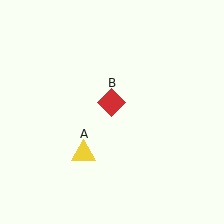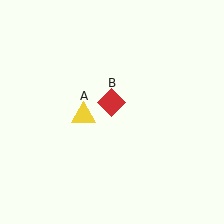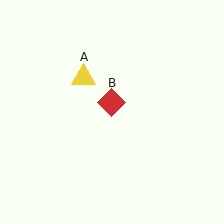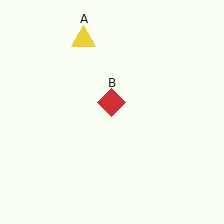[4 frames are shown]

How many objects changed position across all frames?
1 object changed position: yellow triangle (object A).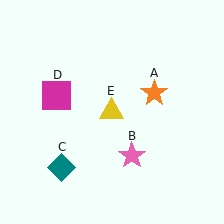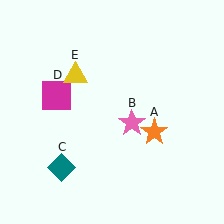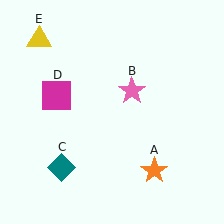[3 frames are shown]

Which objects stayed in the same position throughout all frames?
Teal diamond (object C) and magenta square (object D) remained stationary.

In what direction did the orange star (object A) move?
The orange star (object A) moved down.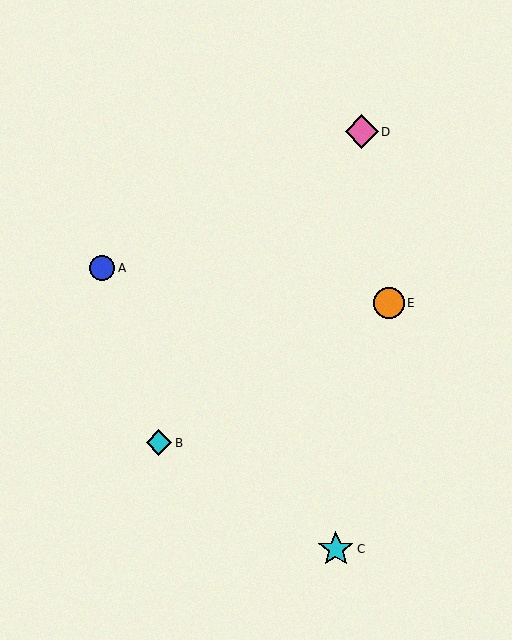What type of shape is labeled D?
Shape D is a pink diamond.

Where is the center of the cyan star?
The center of the cyan star is at (336, 549).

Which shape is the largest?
The cyan star (labeled C) is the largest.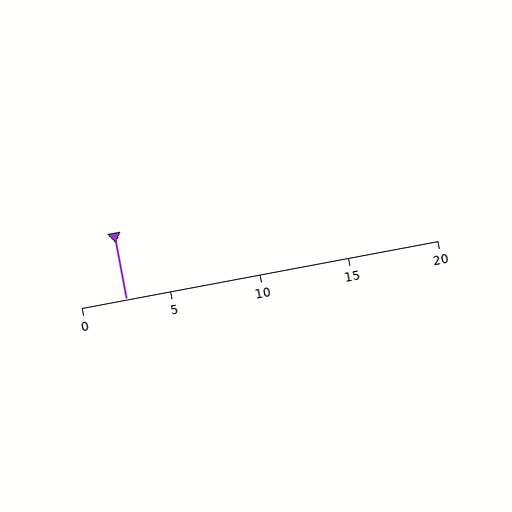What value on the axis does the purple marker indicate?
The marker indicates approximately 2.5.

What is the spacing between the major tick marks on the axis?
The major ticks are spaced 5 apart.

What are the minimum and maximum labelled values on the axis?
The axis runs from 0 to 20.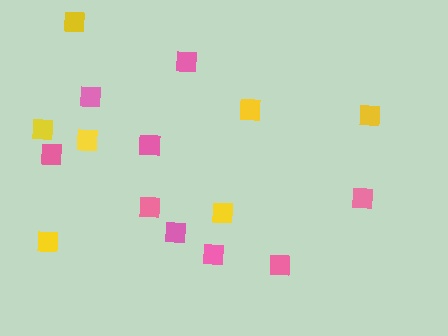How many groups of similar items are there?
There are 2 groups: one group of yellow squares (7) and one group of pink squares (9).